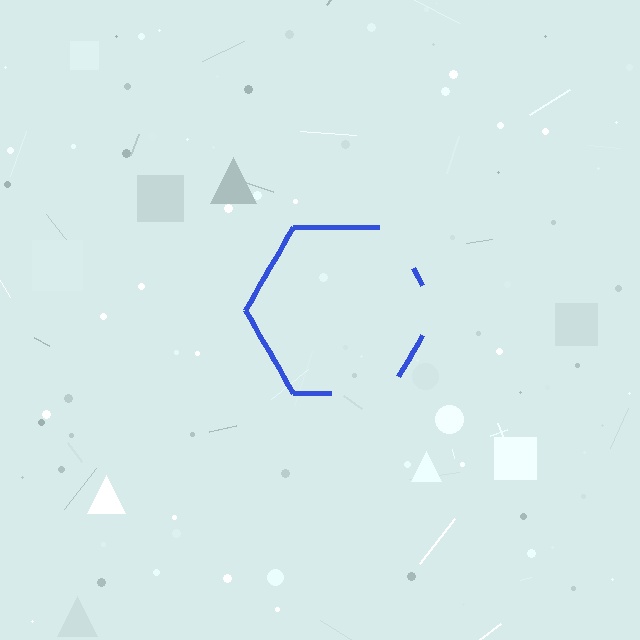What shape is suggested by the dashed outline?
The dashed outline suggests a hexagon.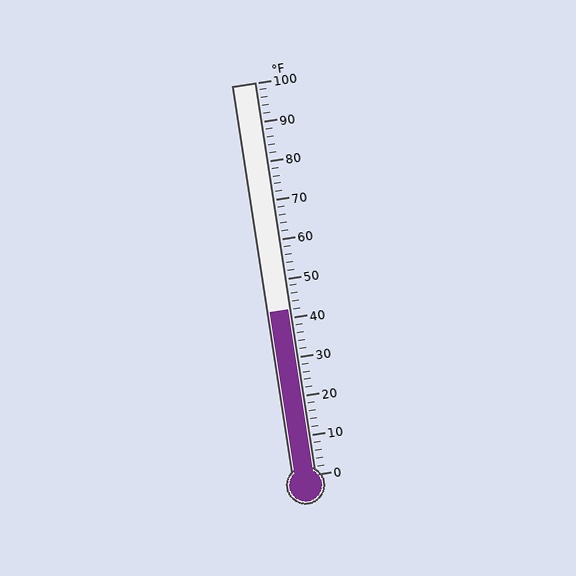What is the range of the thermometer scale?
The thermometer scale ranges from 0°F to 100°F.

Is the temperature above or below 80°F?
The temperature is below 80°F.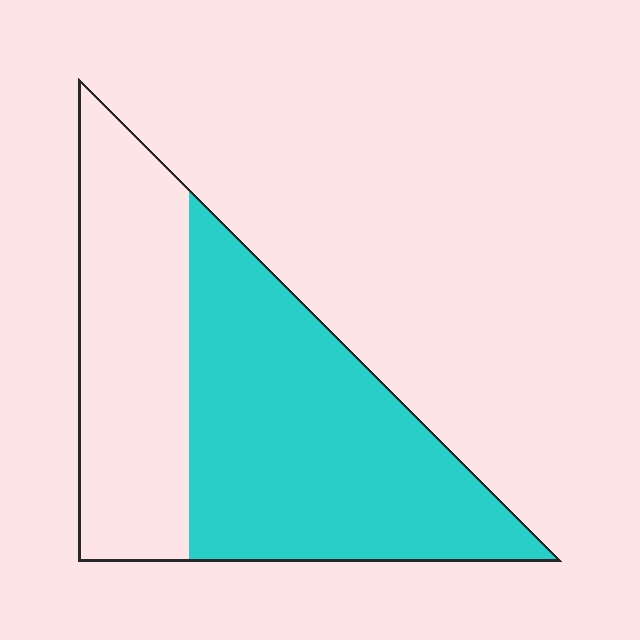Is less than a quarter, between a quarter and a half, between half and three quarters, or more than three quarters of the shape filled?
Between half and three quarters.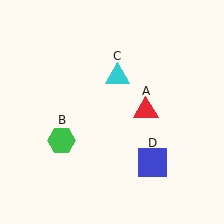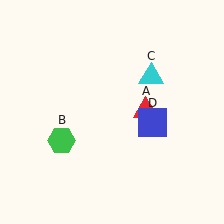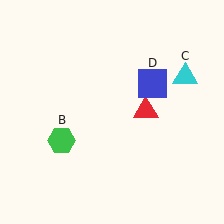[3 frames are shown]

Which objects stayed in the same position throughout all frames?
Red triangle (object A) and green hexagon (object B) remained stationary.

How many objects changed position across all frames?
2 objects changed position: cyan triangle (object C), blue square (object D).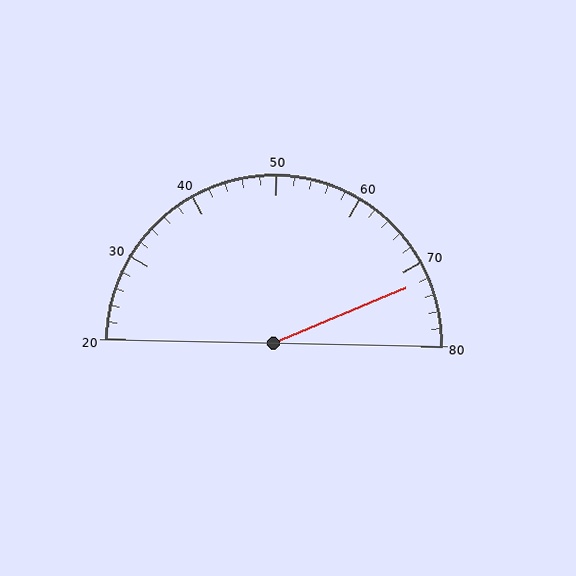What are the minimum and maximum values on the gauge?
The gauge ranges from 20 to 80.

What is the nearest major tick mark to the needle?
The nearest major tick mark is 70.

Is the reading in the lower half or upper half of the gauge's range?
The reading is in the upper half of the range (20 to 80).